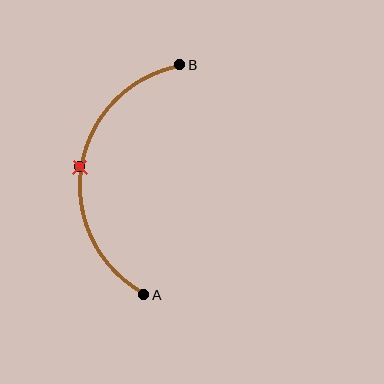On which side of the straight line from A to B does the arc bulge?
The arc bulges to the left of the straight line connecting A and B.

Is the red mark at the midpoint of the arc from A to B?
Yes. The red mark lies on the arc at equal arc-length from both A and B — it is the arc midpoint.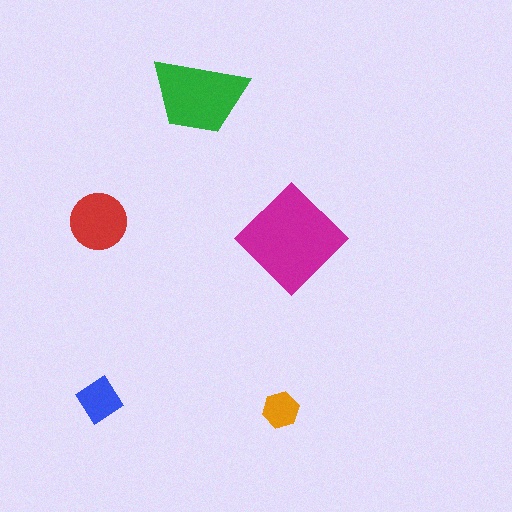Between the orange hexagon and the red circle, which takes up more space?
The red circle.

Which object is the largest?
The magenta diamond.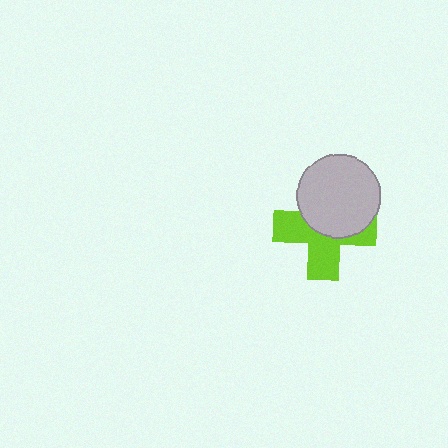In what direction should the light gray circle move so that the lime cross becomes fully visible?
The light gray circle should move up. That is the shortest direction to clear the overlap and leave the lime cross fully visible.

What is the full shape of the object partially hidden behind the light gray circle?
The partially hidden object is a lime cross.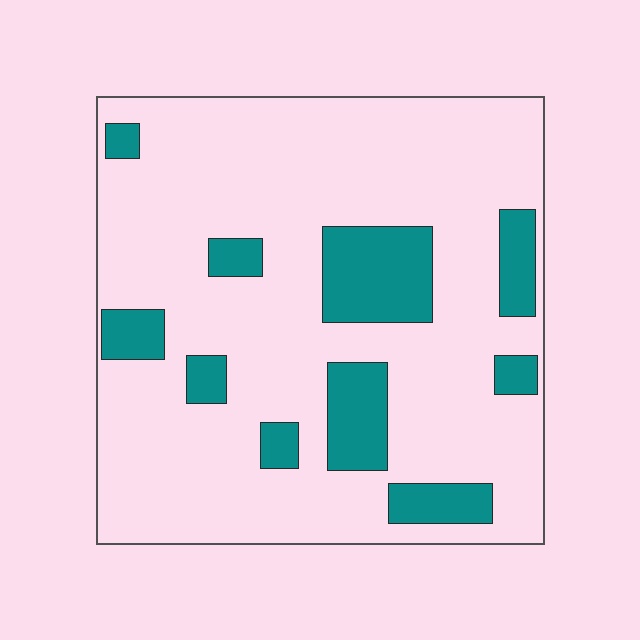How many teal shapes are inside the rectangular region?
10.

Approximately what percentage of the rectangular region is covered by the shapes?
Approximately 20%.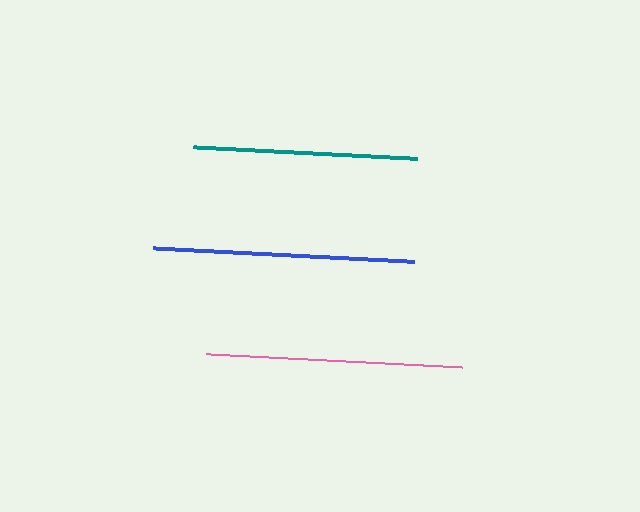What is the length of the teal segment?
The teal segment is approximately 223 pixels long.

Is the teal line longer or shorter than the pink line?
The pink line is longer than the teal line.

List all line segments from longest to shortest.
From longest to shortest: blue, pink, teal.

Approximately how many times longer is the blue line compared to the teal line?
The blue line is approximately 1.2 times the length of the teal line.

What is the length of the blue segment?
The blue segment is approximately 260 pixels long.